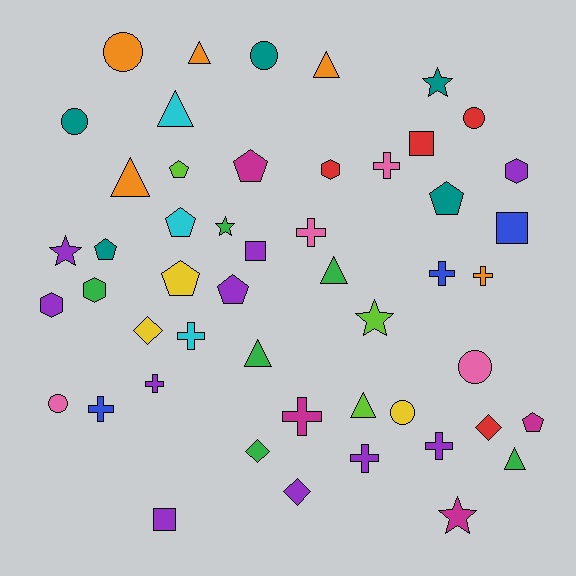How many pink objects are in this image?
There are 4 pink objects.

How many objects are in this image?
There are 50 objects.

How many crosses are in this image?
There are 10 crosses.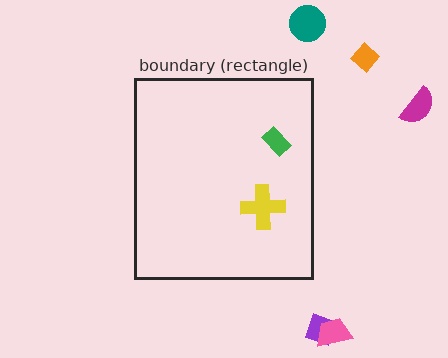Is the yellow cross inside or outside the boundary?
Inside.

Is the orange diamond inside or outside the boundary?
Outside.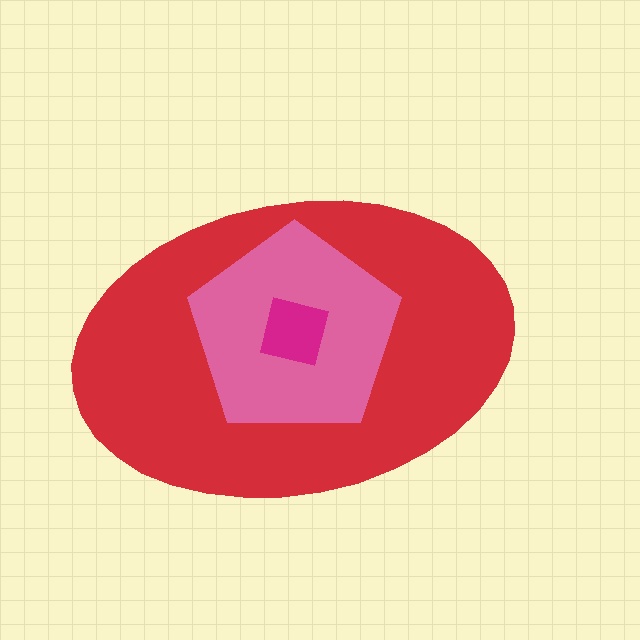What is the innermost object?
The magenta square.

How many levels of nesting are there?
3.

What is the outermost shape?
The red ellipse.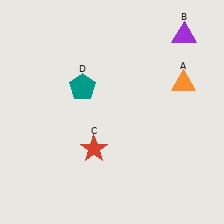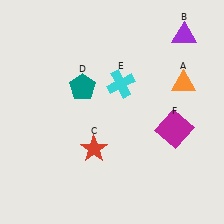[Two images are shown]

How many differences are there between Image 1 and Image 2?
There are 2 differences between the two images.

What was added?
A cyan cross (E), a magenta square (F) were added in Image 2.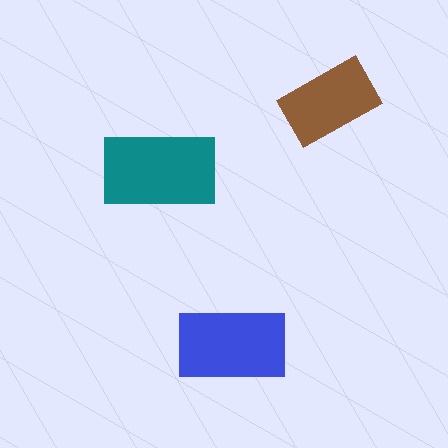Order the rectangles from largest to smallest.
the teal one, the blue one, the brown one.